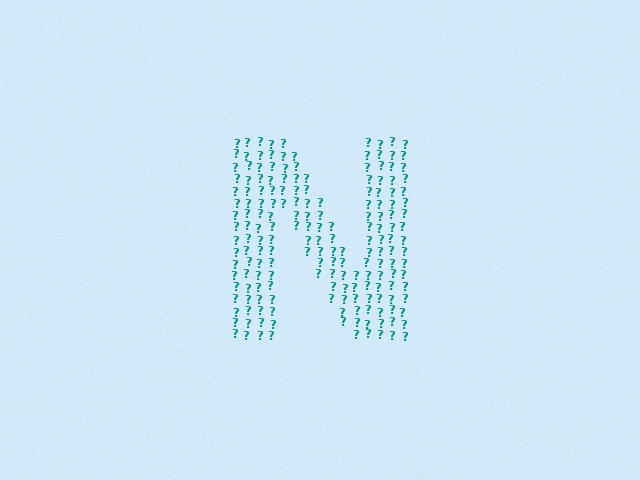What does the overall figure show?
The overall figure shows the letter N.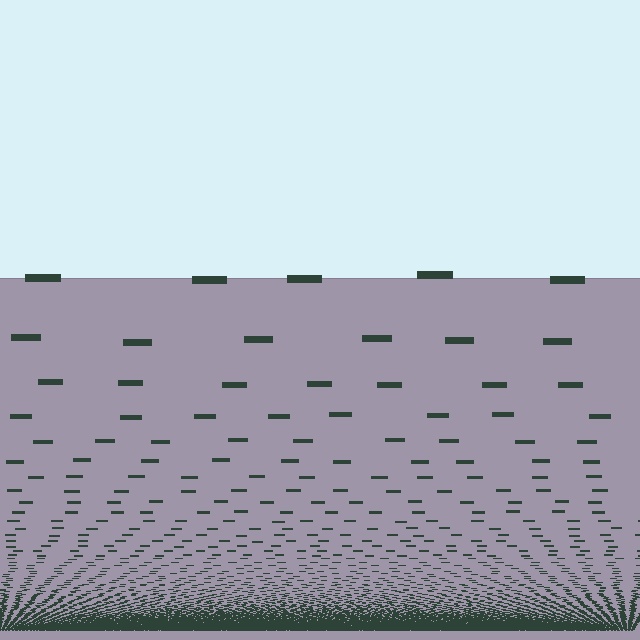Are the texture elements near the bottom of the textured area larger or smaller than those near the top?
Smaller. The gradient is inverted — elements near the bottom are smaller and denser.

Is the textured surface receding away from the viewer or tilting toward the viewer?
The surface appears to tilt toward the viewer. Texture elements get larger and sparser toward the top.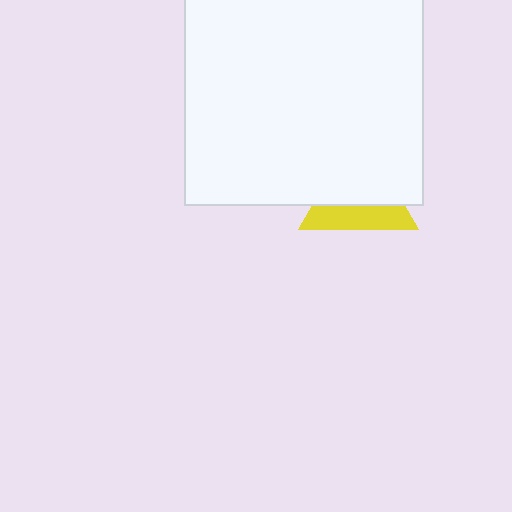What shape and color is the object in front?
The object in front is a white rectangle.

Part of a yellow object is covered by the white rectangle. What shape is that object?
It is a triangle.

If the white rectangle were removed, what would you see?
You would see the complete yellow triangle.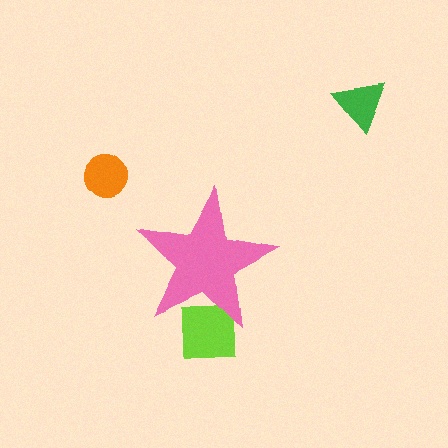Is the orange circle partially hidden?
No, the orange circle is fully visible.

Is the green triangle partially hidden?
No, the green triangle is fully visible.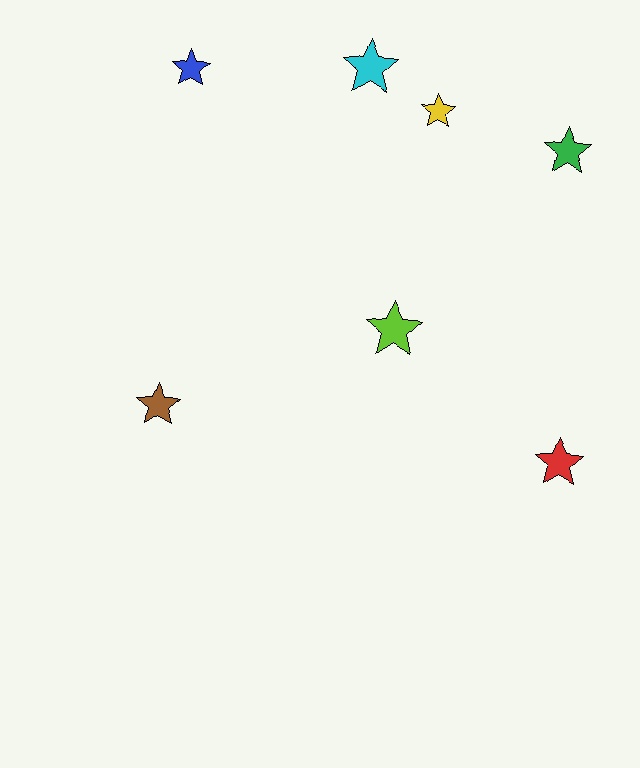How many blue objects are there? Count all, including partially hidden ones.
There is 1 blue object.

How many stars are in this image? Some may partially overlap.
There are 7 stars.